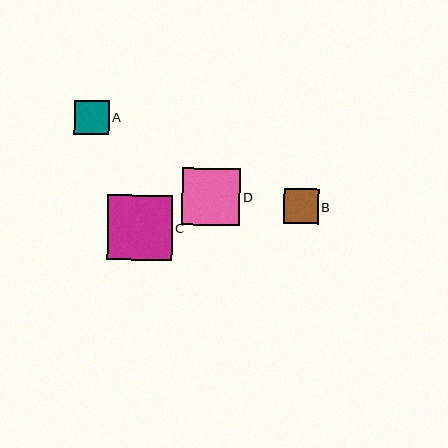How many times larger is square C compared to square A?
Square C is approximately 1.9 times the size of square A.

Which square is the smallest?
Square A is the smallest with a size of approximately 35 pixels.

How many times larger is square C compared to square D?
Square C is approximately 1.1 times the size of square D.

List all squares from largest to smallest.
From largest to smallest: C, D, B, A.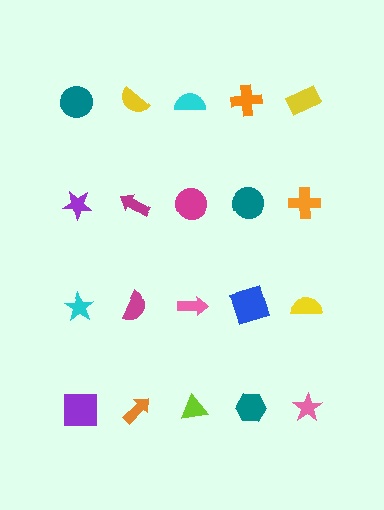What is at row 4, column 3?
A lime triangle.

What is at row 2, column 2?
A magenta arrow.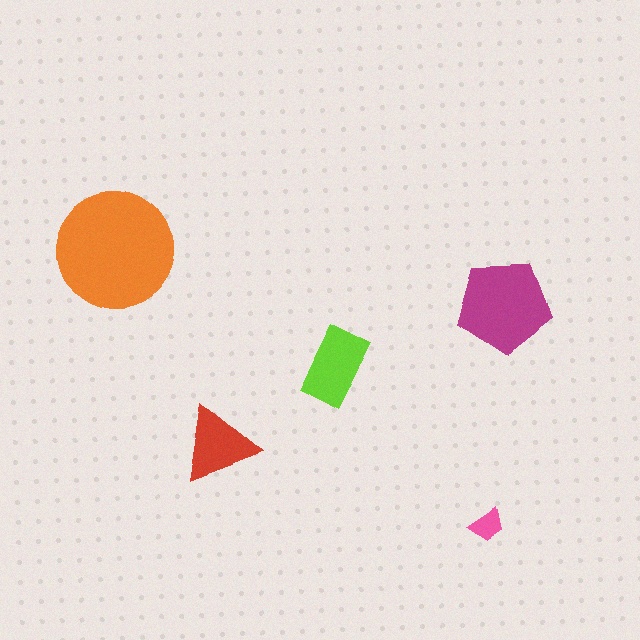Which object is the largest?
The orange circle.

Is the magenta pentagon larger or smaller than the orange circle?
Smaller.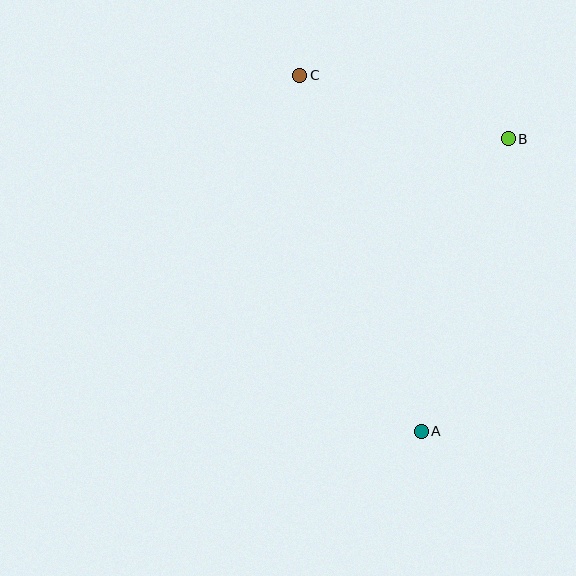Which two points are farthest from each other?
Points A and C are farthest from each other.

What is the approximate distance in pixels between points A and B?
The distance between A and B is approximately 305 pixels.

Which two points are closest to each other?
Points B and C are closest to each other.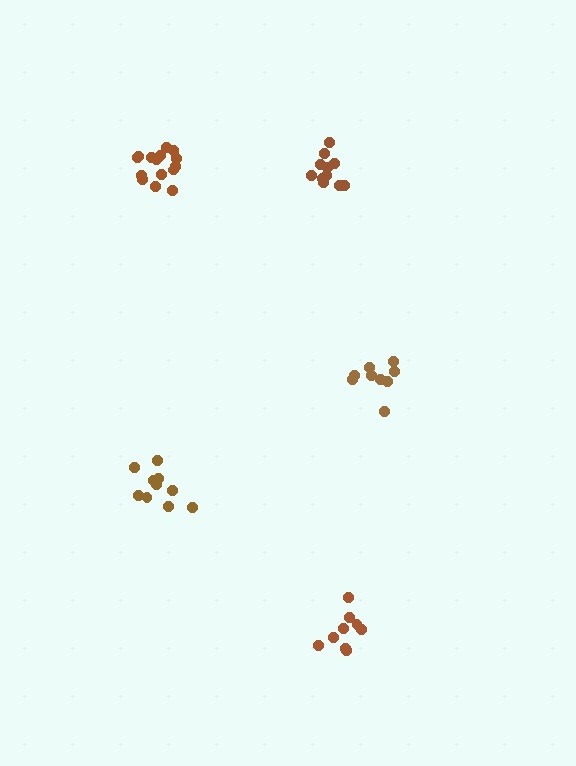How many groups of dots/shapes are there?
There are 5 groups.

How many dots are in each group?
Group 1: 10 dots, Group 2: 15 dots, Group 3: 10 dots, Group 4: 9 dots, Group 5: 11 dots (55 total).